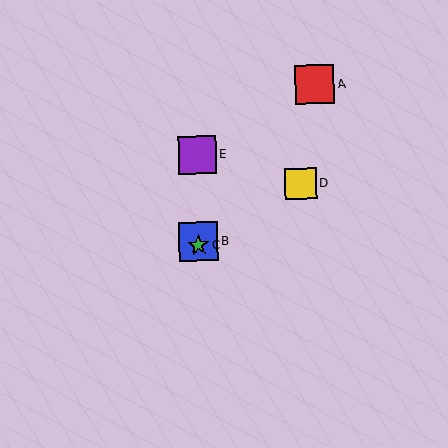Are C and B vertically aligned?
Yes, both are at x≈199.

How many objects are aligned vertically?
3 objects (B, C, E) are aligned vertically.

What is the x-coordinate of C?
Object C is at x≈199.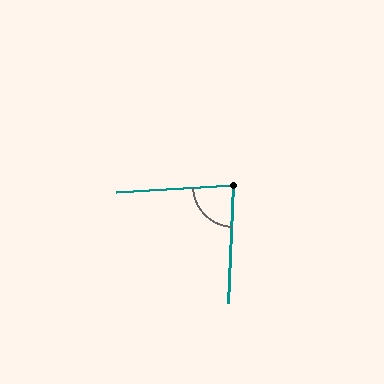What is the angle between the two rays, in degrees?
Approximately 84 degrees.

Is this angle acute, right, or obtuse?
It is acute.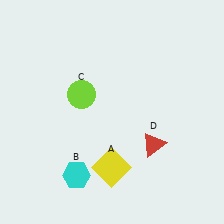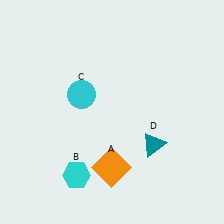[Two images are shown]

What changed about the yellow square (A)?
In Image 1, A is yellow. In Image 2, it changed to orange.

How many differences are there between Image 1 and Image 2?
There are 3 differences between the two images.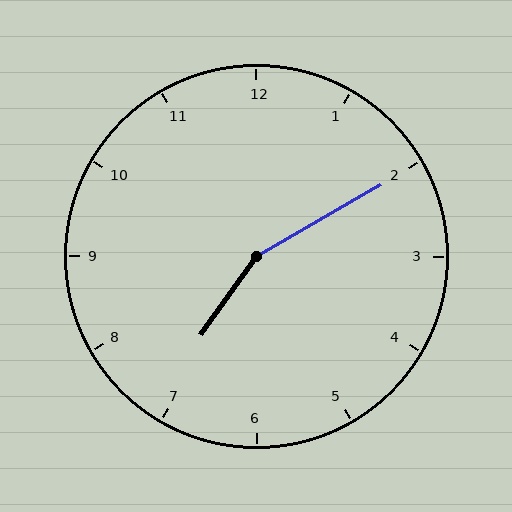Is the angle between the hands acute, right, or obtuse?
It is obtuse.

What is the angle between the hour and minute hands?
Approximately 155 degrees.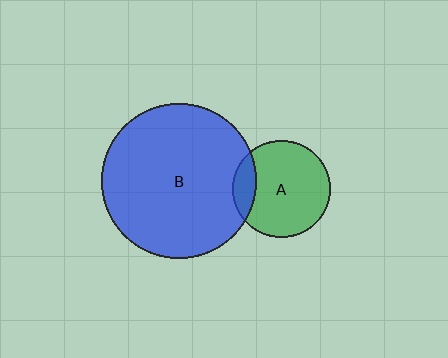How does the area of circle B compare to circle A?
Approximately 2.5 times.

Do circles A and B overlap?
Yes.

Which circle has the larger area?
Circle B (blue).